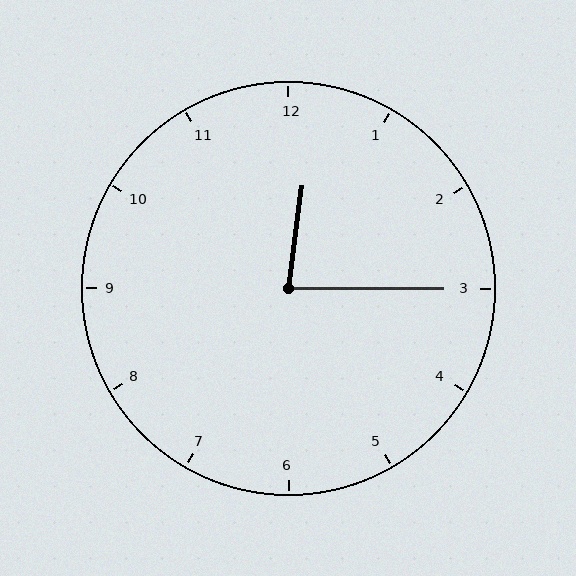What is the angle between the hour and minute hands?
Approximately 82 degrees.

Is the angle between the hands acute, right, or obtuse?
It is acute.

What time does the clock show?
12:15.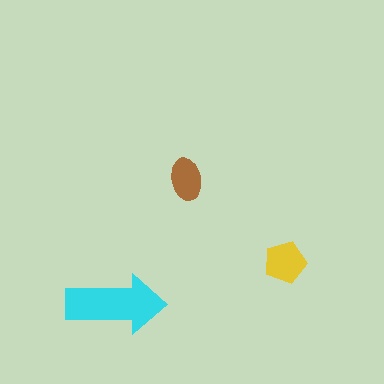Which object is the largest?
The cyan arrow.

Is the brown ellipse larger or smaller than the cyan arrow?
Smaller.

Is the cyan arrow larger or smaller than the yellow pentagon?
Larger.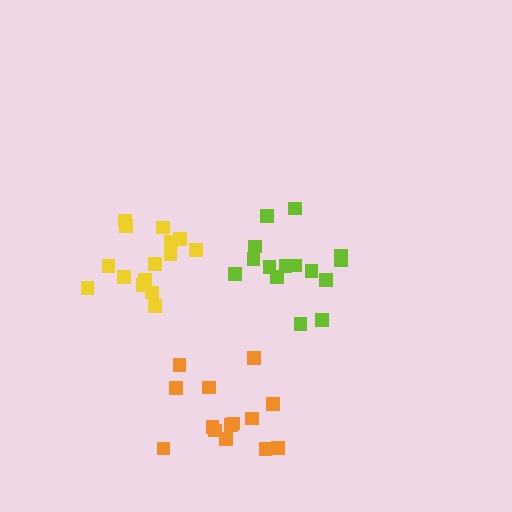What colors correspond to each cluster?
The clusters are colored: lime, yellow, orange.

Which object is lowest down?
The orange cluster is bottommost.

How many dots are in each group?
Group 1: 15 dots, Group 2: 15 dots, Group 3: 14 dots (44 total).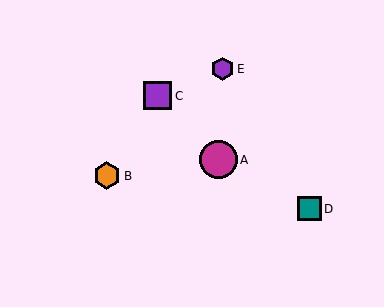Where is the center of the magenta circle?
The center of the magenta circle is at (219, 160).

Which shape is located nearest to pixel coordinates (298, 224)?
The teal square (labeled D) at (309, 209) is nearest to that location.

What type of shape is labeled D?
Shape D is a teal square.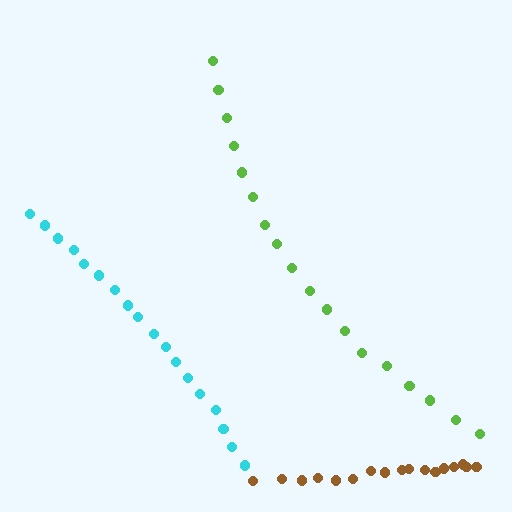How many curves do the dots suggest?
There are 3 distinct paths.